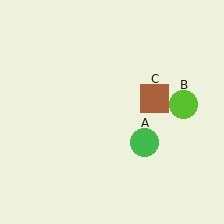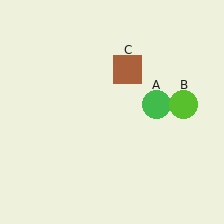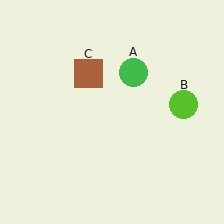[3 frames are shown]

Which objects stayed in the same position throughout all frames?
Lime circle (object B) remained stationary.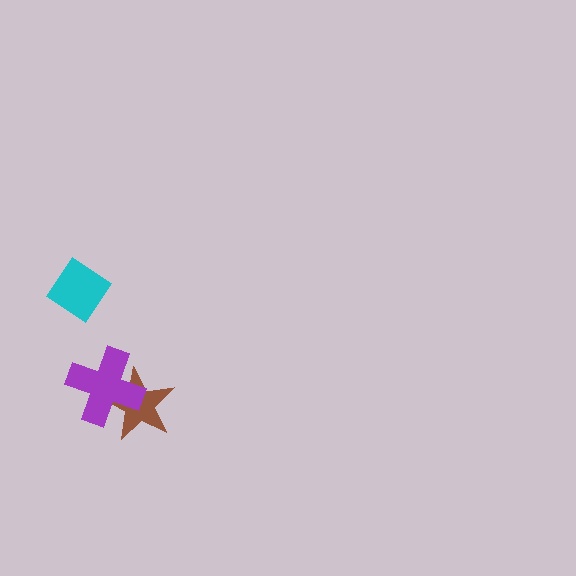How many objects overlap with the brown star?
1 object overlaps with the brown star.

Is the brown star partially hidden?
Yes, it is partially covered by another shape.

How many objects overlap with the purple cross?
1 object overlaps with the purple cross.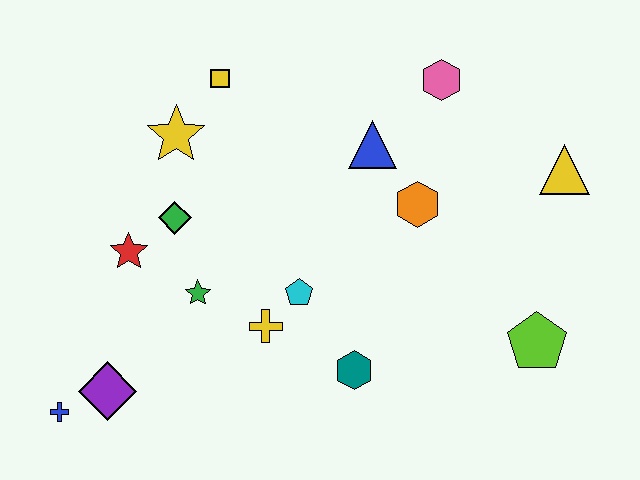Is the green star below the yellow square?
Yes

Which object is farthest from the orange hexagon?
The blue cross is farthest from the orange hexagon.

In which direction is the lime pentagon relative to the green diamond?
The lime pentagon is to the right of the green diamond.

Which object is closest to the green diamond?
The red star is closest to the green diamond.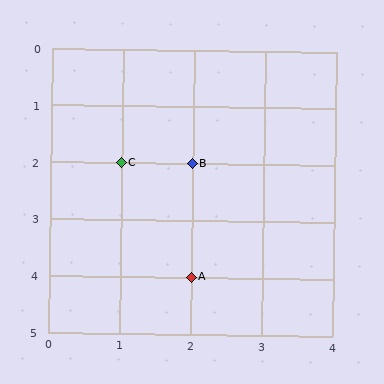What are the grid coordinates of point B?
Point B is at grid coordinates (2, 2).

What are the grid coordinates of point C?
Point C is at grid coordinates (1, 2).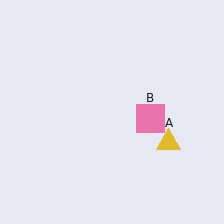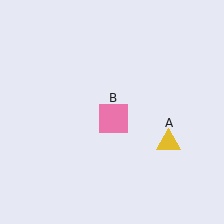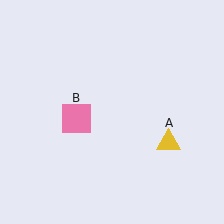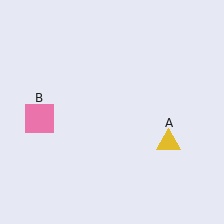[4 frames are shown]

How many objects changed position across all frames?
1 object changed position: pink square (object B).